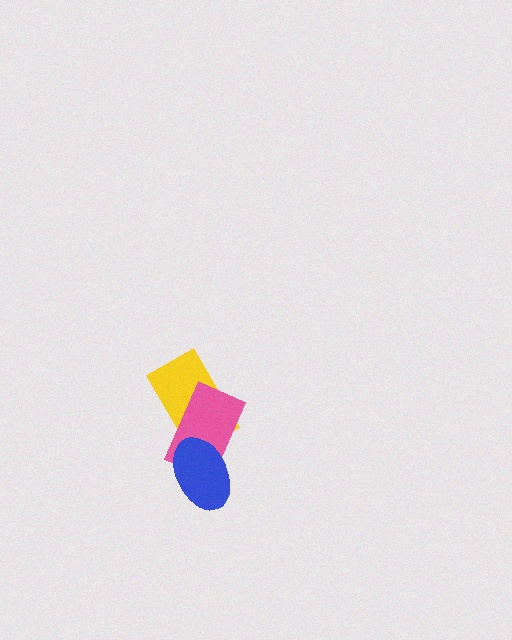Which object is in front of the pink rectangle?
The blue ellipse is in front of the pink rectangle.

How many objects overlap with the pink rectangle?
2 objects overlap with the pink rectangle.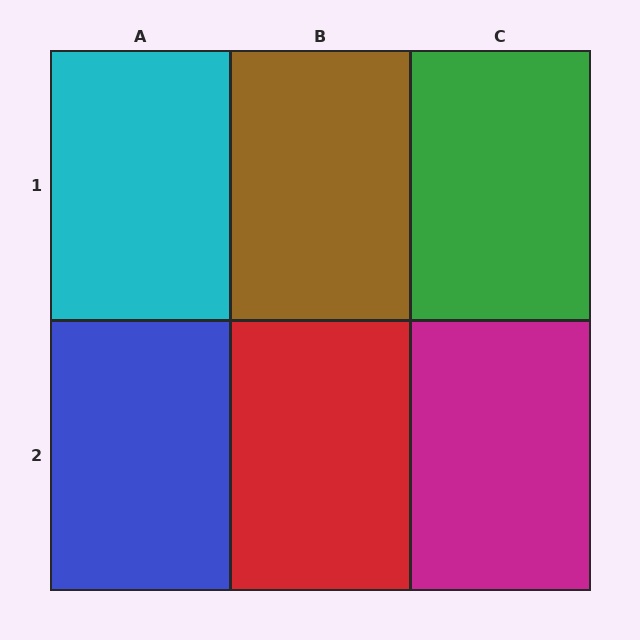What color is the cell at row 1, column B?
Brown.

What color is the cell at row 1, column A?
Cyan.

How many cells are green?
1 cell is green.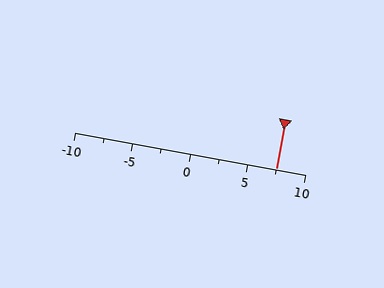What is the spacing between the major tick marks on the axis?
The major ticks are spaced 5 apart.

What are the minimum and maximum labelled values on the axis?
The axis runs from -10 to 10.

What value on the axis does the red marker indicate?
The marker indicates approximately 7.5.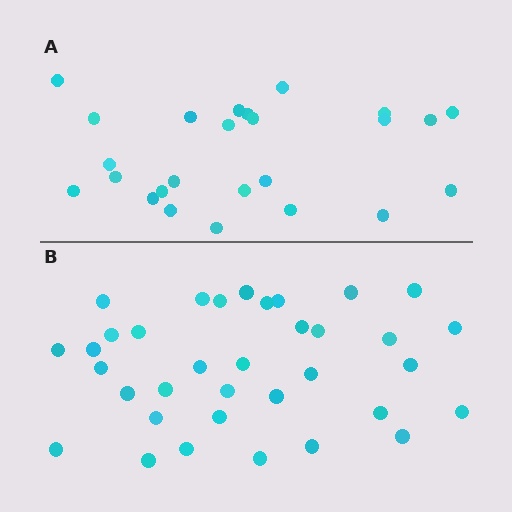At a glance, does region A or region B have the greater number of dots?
Region B (the bottom region) has more dots.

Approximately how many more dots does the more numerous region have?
Region B has roughly 10 or so more dots than region A.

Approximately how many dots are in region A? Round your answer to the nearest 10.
About 20 dots. (The exact count is 25, which rounds to 20.)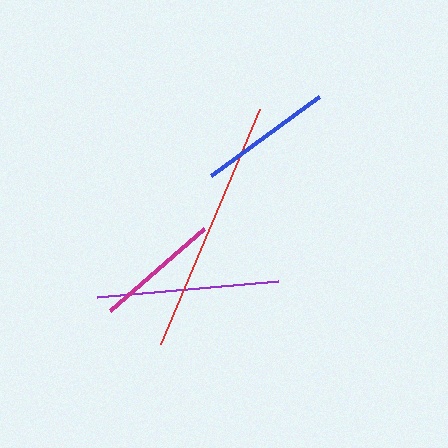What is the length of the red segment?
The red segment is approximately 255 pixels long.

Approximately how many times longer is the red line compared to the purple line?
The red line is approximately 1.4 times the length of the purple line.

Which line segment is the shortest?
The magenta line is the shortest at approximately 125 pixels.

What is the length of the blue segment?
The blue segment is approximately 135 pixels long.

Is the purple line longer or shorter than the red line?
The red line is longer than the purple line.